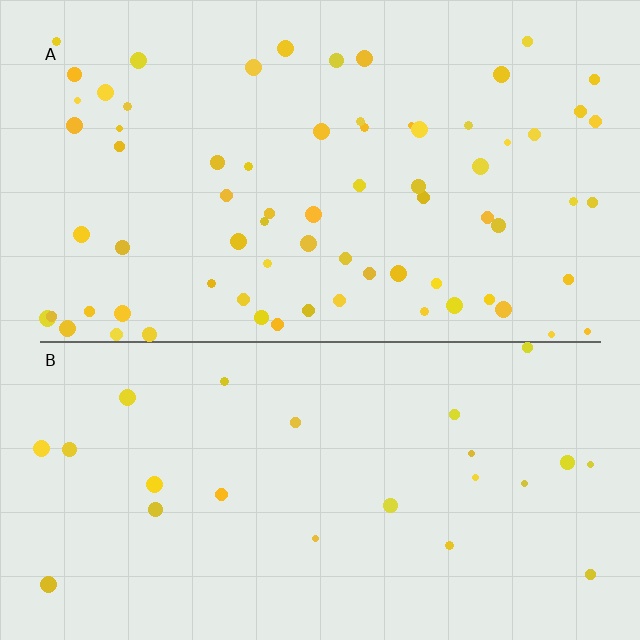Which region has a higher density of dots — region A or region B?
A (the top).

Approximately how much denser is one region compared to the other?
Approximately 3.0× — region A over region B.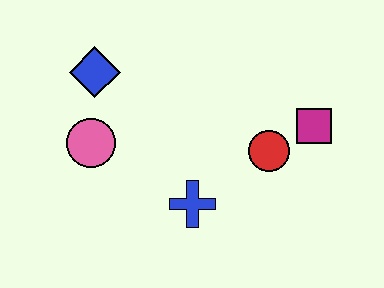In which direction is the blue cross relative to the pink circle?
The blue cross is to the right of the pink circle.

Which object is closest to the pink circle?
The blue diamond is closest to the pink circle.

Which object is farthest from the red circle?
The blue diamond is farthest from the red circle.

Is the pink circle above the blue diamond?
No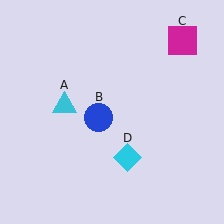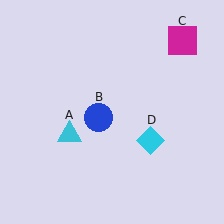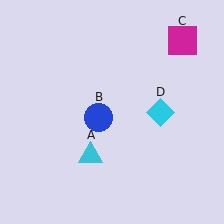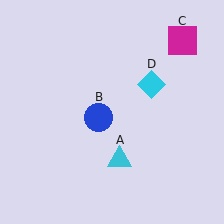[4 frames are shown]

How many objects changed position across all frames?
2 objects changed position: cyan triangle (object A), cyan diamond (object D).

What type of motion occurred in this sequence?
The cyan triangle (object A), cyan diamond (object D) rotated counterclockwise around the center of the scene.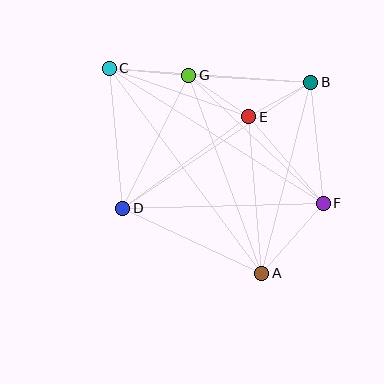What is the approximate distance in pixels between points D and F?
The distance between D and F is approximately 201 pixels.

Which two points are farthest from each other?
Points A and C are farthest from each other.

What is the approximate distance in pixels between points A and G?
The distance between A and G is approximately 211 pixels.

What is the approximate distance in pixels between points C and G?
The distance between C and G is approximately 80 pixels.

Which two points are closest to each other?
Points B and E are closest to each other.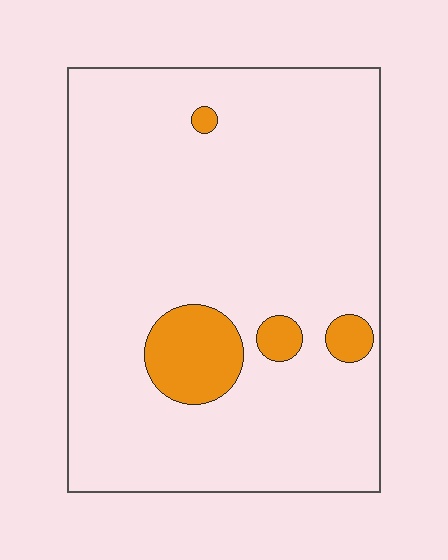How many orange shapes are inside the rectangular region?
4.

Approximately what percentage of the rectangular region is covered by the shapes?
Approximately 10%.